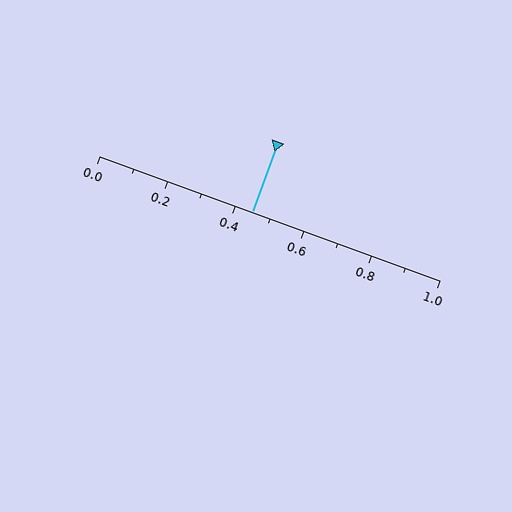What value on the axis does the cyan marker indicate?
The marker indicates approximately 0.45.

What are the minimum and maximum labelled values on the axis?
The axis runs from 0.0 to 1.0.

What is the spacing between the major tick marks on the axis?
The major ticks are spaced 0.2 apart.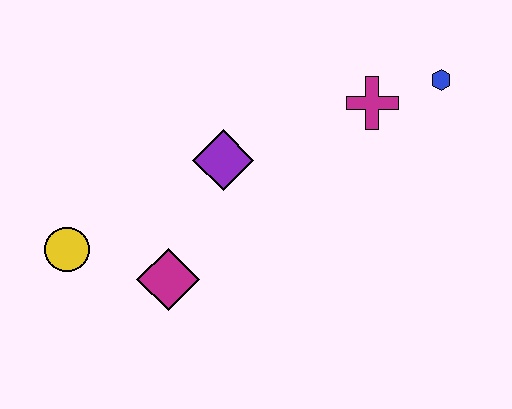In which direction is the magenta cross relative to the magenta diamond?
The magenta cross is to the right of the magenta diamond.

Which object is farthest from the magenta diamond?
The blue hexagon is farthest from the magenta diamond.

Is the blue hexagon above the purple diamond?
Yes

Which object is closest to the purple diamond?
The magenta diamond is closest to the purple diamond.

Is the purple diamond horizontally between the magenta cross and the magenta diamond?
Yes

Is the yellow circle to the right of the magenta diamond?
No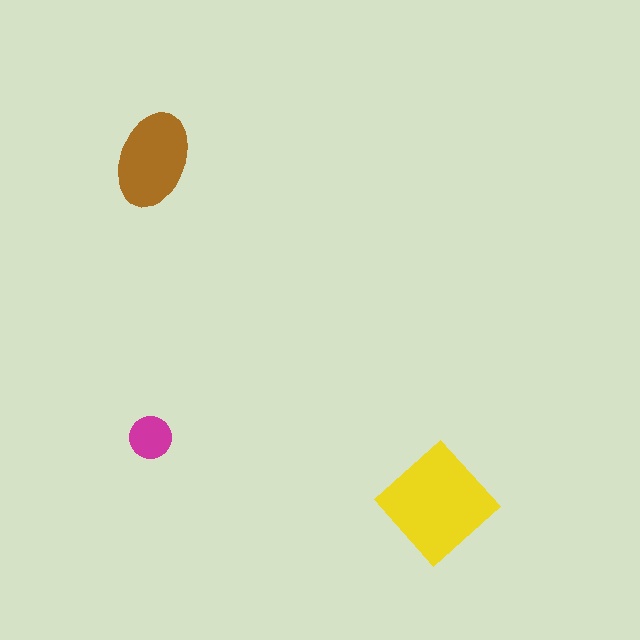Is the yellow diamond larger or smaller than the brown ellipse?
Larger.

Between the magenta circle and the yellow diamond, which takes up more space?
The yellow diamond.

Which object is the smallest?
The magenta circle.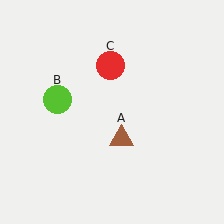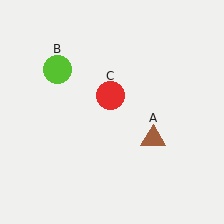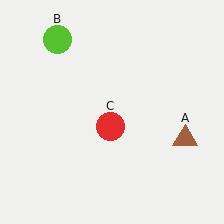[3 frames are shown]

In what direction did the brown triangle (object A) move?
The brown triangle (object A) moved right.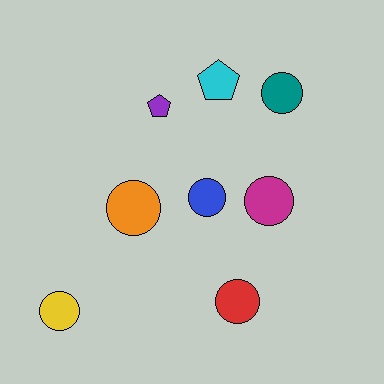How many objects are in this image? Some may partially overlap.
There are 8 objects.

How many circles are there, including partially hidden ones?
There are 6 circles.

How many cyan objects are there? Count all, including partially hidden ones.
There is 1 cyan object.